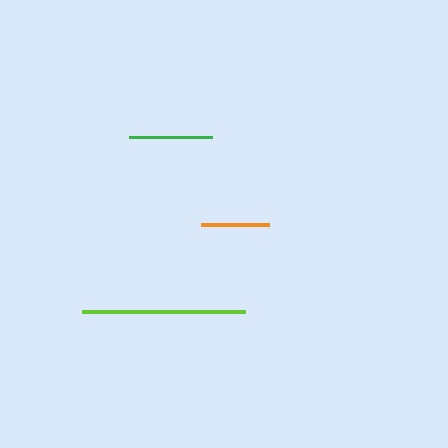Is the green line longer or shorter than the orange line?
The green line is longer than the orange line.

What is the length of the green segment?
The green segment is approximately 83 pixels long.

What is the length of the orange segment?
The orange segment is approximately 68 pixels long.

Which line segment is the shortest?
The orange line is the shortest at approximately 68 pixels.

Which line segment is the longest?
The lime line is the longest at approximately 163 pixels.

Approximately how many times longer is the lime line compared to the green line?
The lime line is approximately 2.0 times the length of the green line.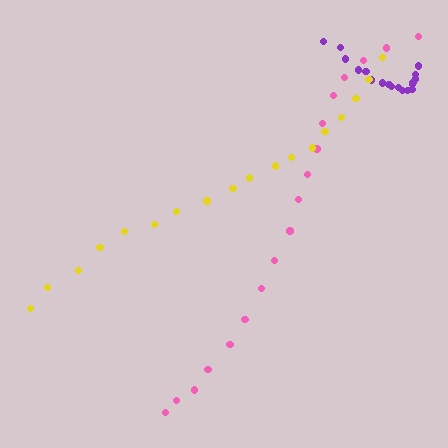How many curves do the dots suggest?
There are 3 distinct paths.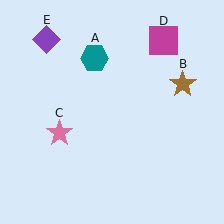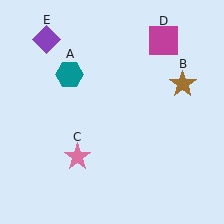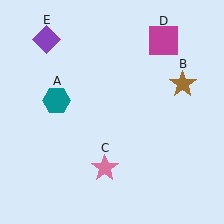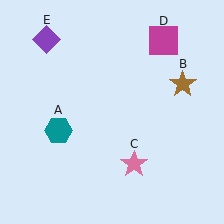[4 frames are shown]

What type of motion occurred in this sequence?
The teal hexagon (object A), pink star (object C) rotated counterclockwise around the center of the scene.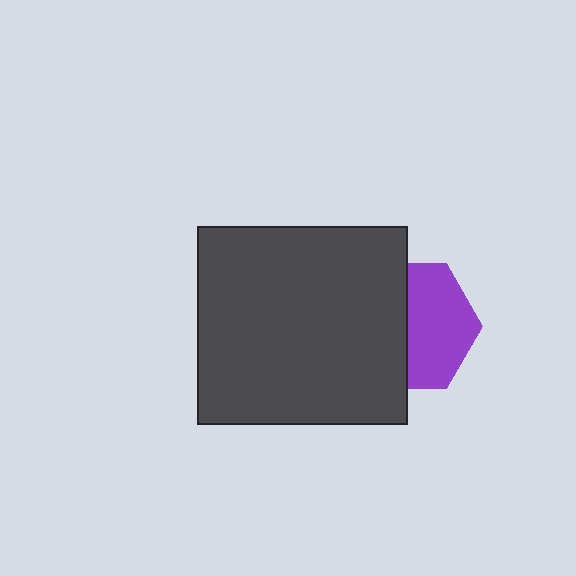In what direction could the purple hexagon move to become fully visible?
The purple hexagon could move right. That would shift it out from behind the dark gray rectangle entirely.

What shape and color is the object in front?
The object in front is a dark gray rectangle.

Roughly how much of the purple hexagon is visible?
About half of it is visible (roughly 53%).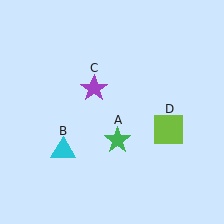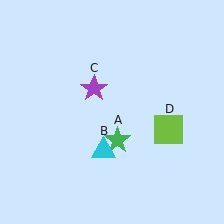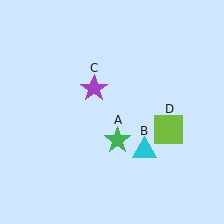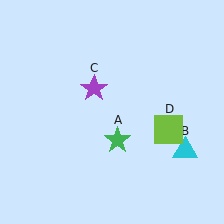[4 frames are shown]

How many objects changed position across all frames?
1 object changed position: cyan triangle (object B).